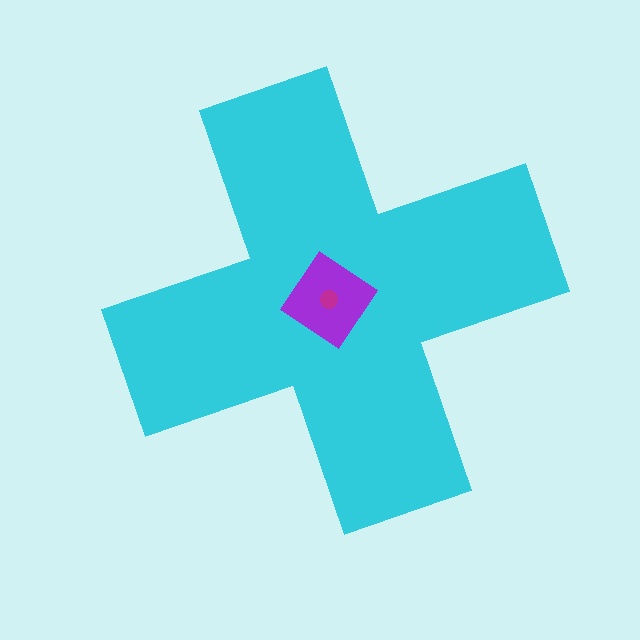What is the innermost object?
The magenta circle.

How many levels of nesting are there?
3.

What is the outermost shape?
The cyan cross.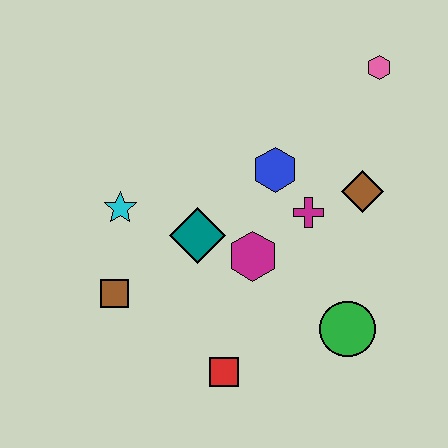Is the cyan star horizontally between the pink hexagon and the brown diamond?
No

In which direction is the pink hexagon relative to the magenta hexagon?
The pink hexagon is above the magenta hexagon.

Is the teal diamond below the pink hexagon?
Yes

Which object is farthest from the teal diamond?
The pink hexagon is farthest from the teal diamond.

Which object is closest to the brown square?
The cyan star is closest to the brown square.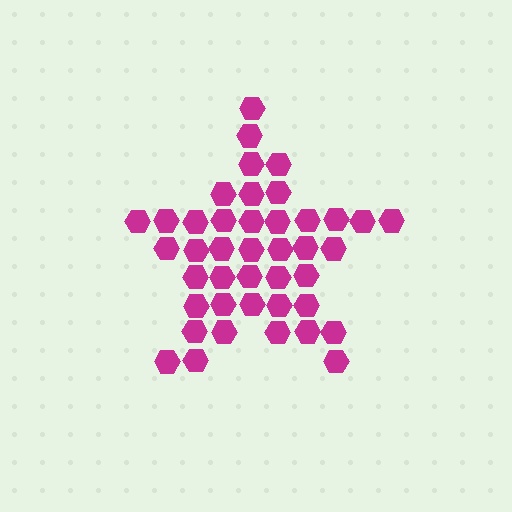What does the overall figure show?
The overall figure shows a star.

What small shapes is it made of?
It is made of small hexagons.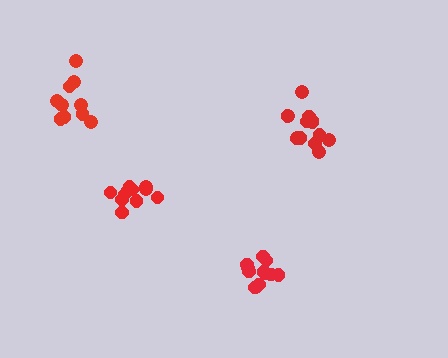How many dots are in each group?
Group 1: 12 dots, Group 2: 10 dots, Group 3: 15 dots, Group 4: 11 dots (48 total).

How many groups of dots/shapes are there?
There are 4 groups.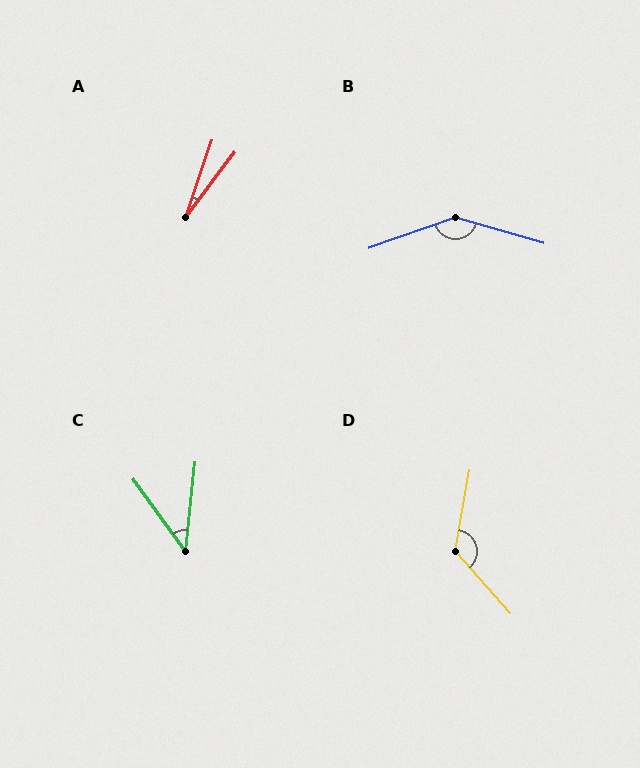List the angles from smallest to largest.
A (19°), C (42°), D (128°), B (145°).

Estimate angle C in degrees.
Approximately 42 degrees.